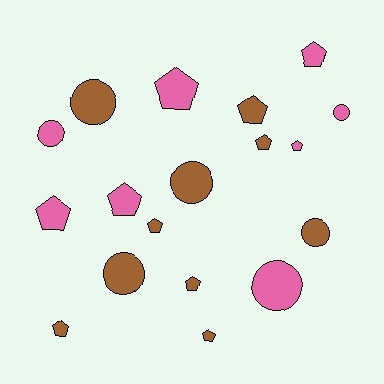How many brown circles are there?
There are 4 brown circles.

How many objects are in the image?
There are 18 objects.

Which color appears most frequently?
Brown, with 10 objects.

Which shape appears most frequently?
Pentagon, with 11 objects.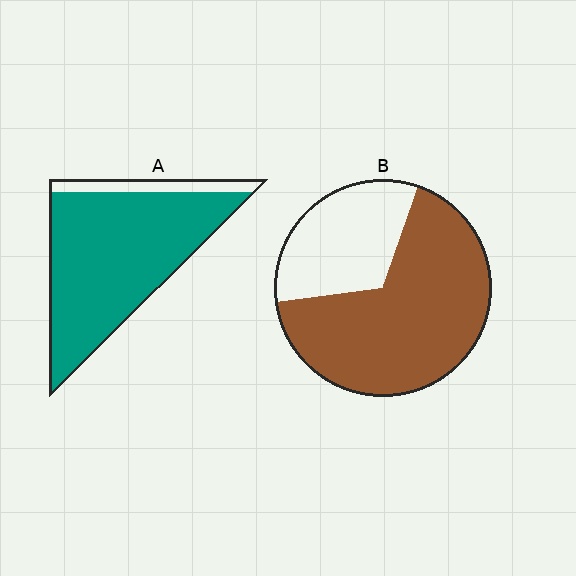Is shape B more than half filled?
Yes.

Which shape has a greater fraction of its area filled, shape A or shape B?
Shape A.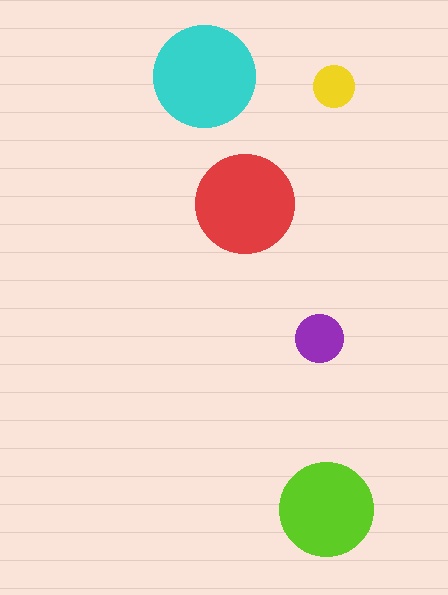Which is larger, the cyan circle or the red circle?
The cyan one.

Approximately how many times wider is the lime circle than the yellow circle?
About 2.5 times wider.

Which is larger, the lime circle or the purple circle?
The lime one.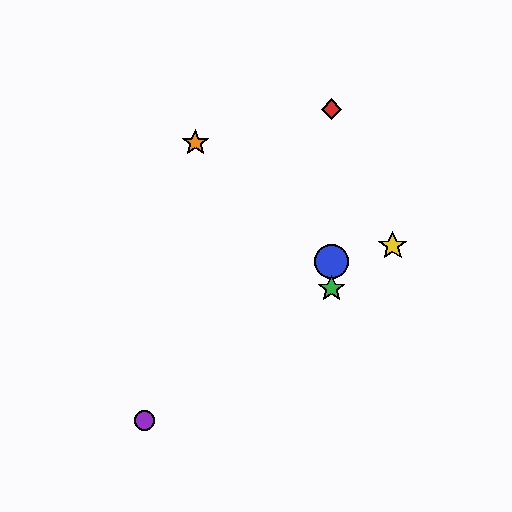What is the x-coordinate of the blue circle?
The blue circle is at x≈332.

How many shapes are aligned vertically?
3 shapes (the red diamond, the blue circle, the green star) are aligned vertically.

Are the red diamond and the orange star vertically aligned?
No, the red diamond is at x≈332 and the orange star is at x≈195.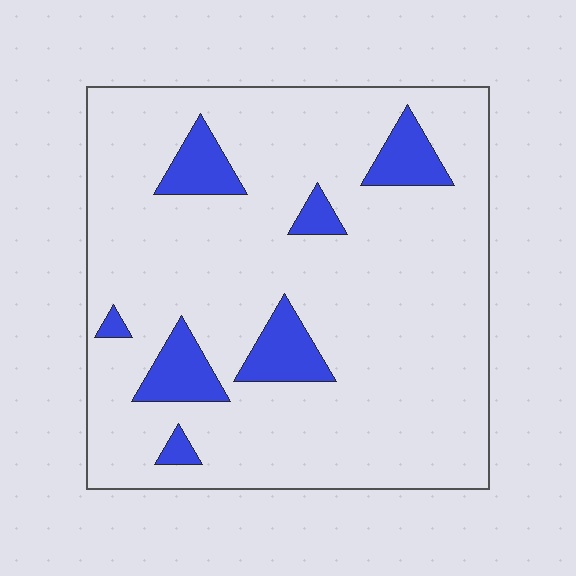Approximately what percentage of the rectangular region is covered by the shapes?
Approximately 10%.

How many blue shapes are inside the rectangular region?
7.